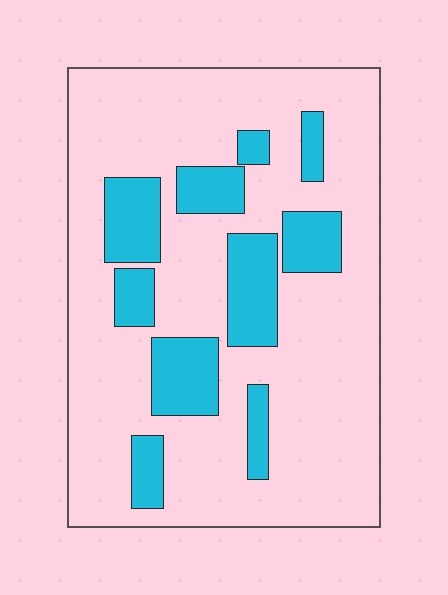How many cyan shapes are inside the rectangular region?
10.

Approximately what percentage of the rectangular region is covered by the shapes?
Approximately 25%.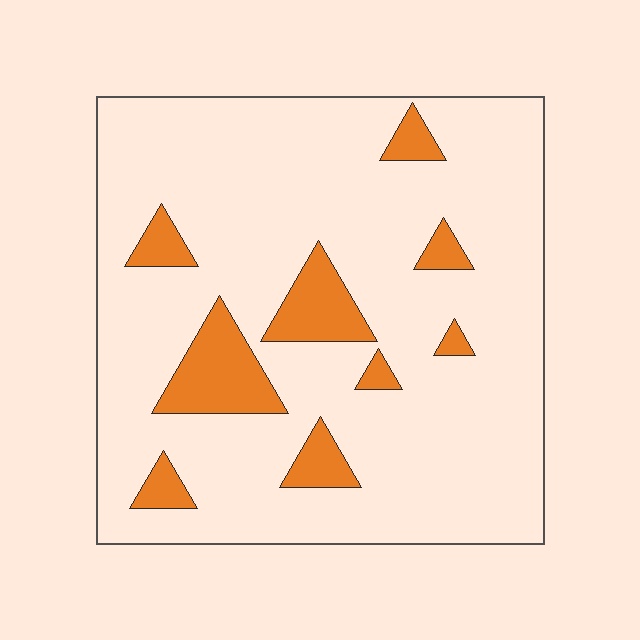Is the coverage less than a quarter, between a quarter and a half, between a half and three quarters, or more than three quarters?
Less than a quarter.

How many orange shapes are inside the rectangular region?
9.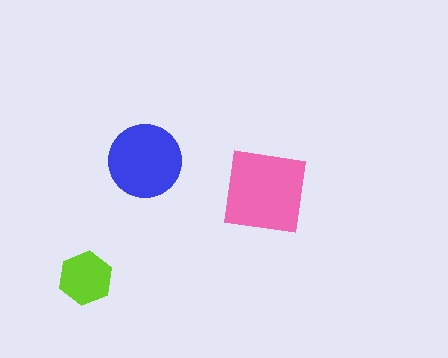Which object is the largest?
The pink square.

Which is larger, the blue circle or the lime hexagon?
The blue circle.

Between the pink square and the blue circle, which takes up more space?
The pink square.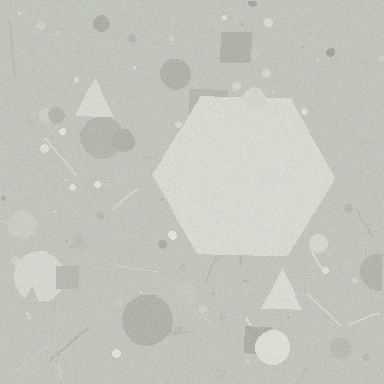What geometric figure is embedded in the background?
A hexagon is embedded in the background.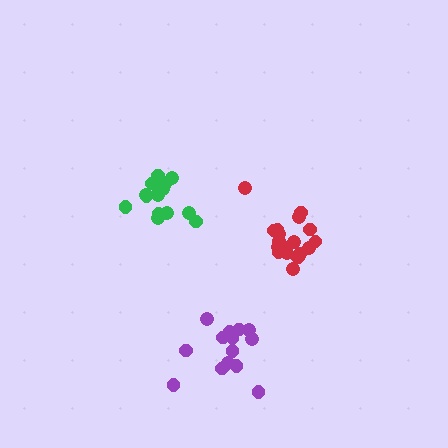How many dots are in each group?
Group 1: 18 dots, Group 2: 16 dots, Group 3: 14 dots (48 total).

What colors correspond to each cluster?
The clusters are colored: red, green, purple.